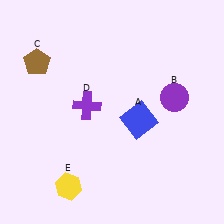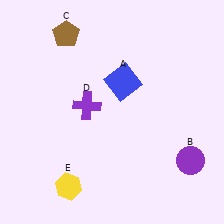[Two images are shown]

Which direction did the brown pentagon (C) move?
The brown pentagon (C) moved right.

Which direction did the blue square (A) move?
The blue square (A) moved up.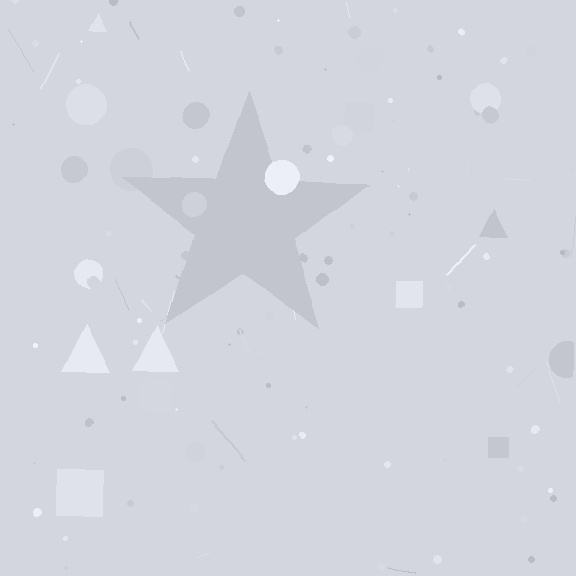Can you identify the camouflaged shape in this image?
The camouflaged shape is a star.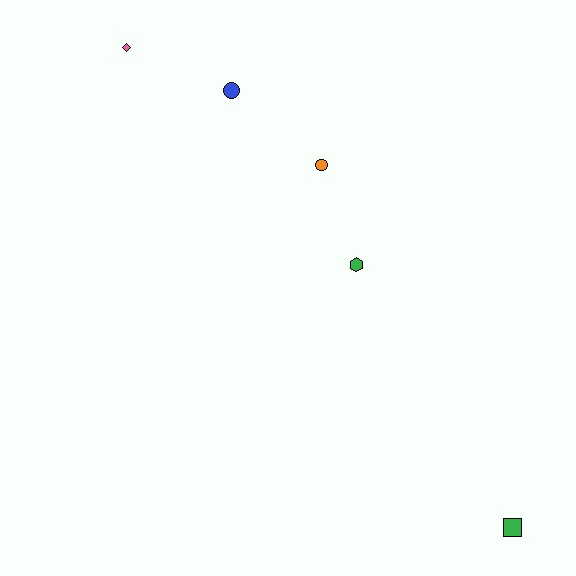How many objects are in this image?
There are 5 objects.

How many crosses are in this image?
There are no crosses.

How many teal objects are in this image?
There are no teal objects.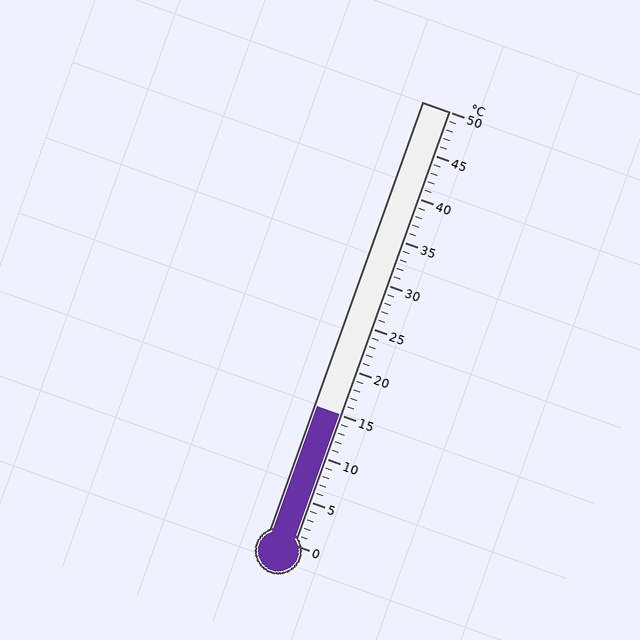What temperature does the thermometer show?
The thermometer shows approximately 15°C.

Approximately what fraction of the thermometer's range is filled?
The thermometer is filled to approximately 30% of its range.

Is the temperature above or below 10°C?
The temperature is above 10°C.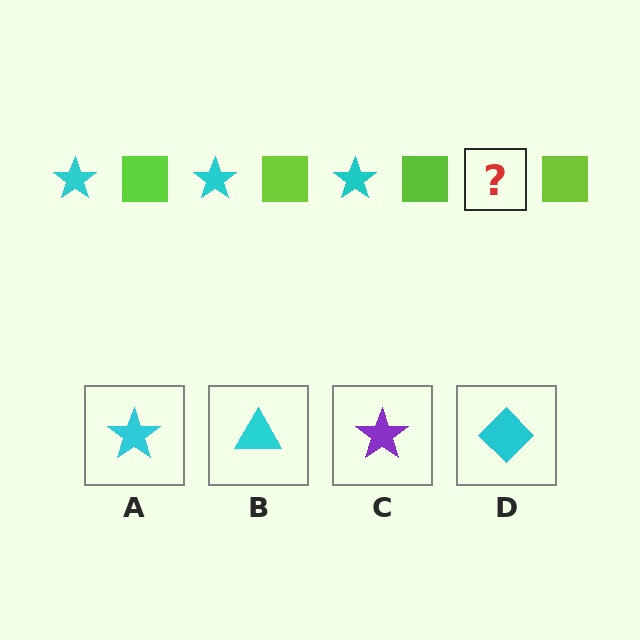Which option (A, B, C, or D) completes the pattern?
A.